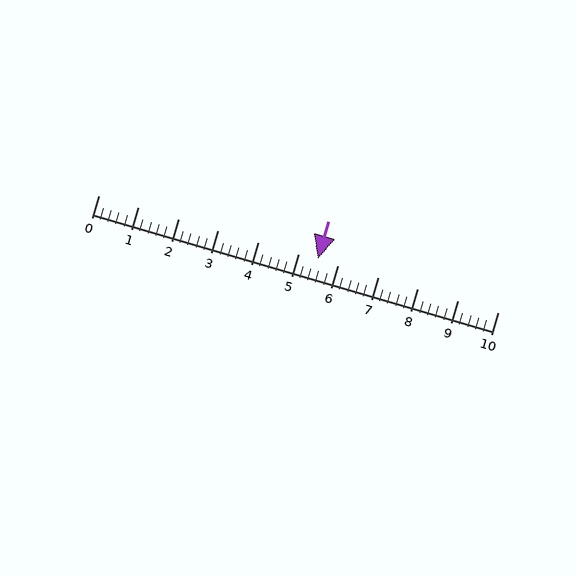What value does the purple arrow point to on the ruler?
The purple arrow points to approximately 5.5.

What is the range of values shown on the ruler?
The ruler shows values from 0 to 10.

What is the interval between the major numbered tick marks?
The major tick marks are spaced 1 units apart.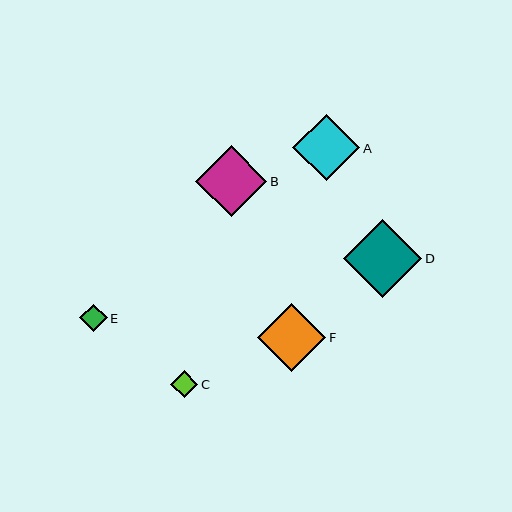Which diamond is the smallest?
Diamond E is the smallest with a size of approximately 27 pixels.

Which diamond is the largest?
Diamond D is the largest with a size of approximately 78 pixels.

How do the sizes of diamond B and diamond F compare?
Diamond B and diamond F are approximately the same size.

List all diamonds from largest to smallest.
From largest to smallest: D, B, F, A, C, E.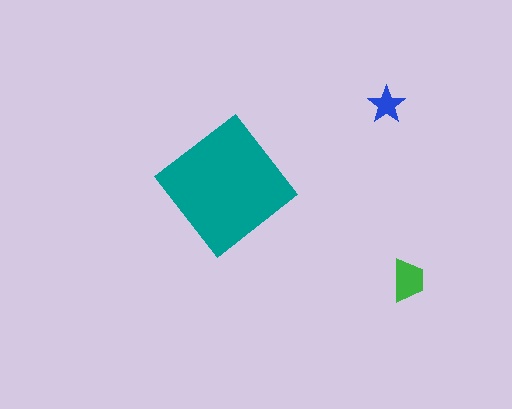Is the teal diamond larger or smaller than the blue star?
Larger.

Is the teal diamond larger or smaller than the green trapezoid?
Larger.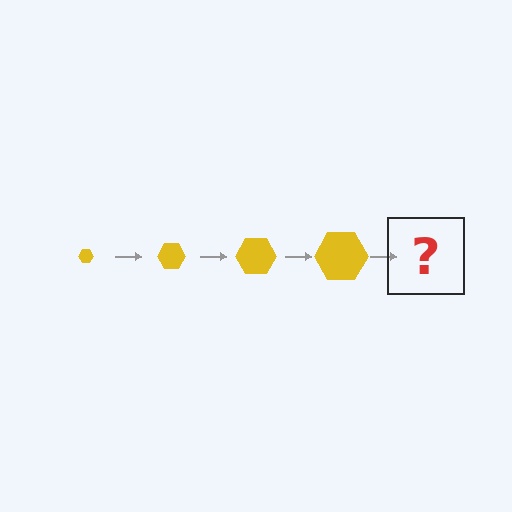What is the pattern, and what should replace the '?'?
The pattern is that the hexagon gets progressively larger each step. The '?' should be a yellow hexagon, larger than the previous one.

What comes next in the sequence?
The next element should be a yellow hexagon, larger than the previous one.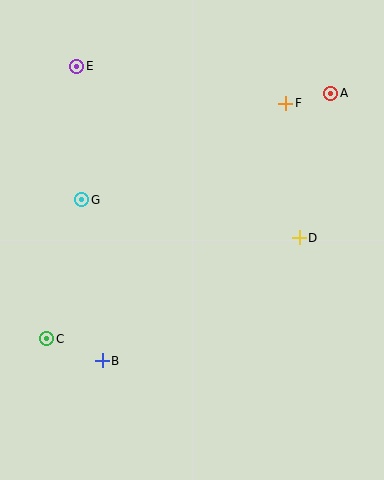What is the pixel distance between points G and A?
The distance between G and A is 271 pixels.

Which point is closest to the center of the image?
Point D at (299, 238) is closest to the center.